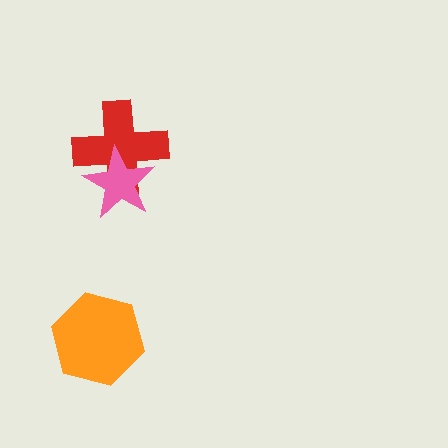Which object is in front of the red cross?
The pink star is in front of the red cross.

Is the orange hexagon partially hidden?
No, no other shape covers it.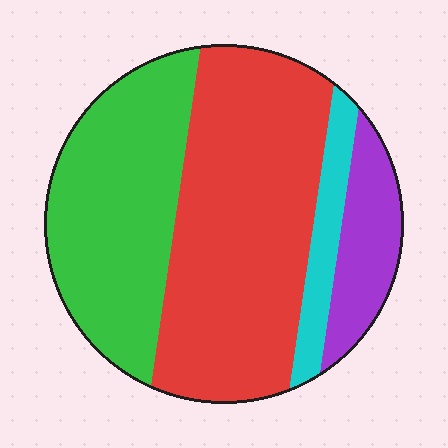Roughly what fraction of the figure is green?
Green takes up about one third (1/3) of the figure.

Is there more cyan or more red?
Red.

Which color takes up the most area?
Red, at roughly 45%.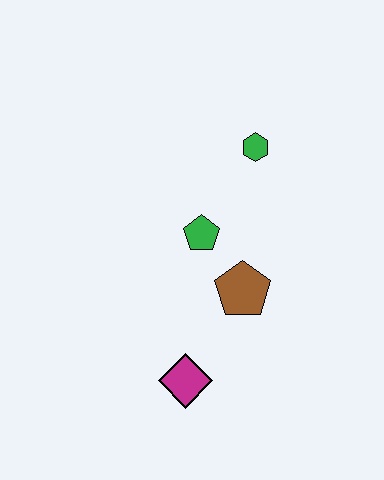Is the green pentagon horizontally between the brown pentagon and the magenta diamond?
Yes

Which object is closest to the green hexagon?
The green pentagon is closest to the green hexagon.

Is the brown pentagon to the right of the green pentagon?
Yes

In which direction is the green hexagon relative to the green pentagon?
The green hexagon is above the green pentagon.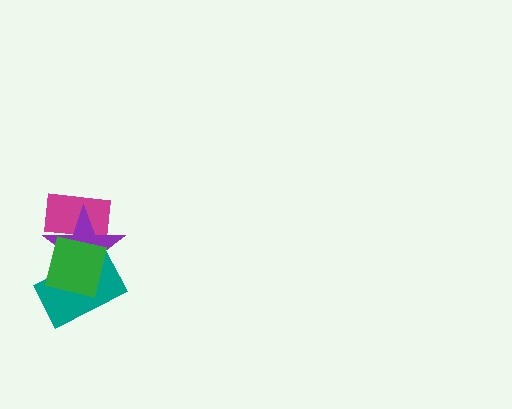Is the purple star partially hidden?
Yes, it is partially covered by another shape.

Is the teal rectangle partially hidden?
Yes, it is partially covered by another shape.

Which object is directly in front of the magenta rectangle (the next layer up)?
The purple star is directly in front of the magenta rectangle.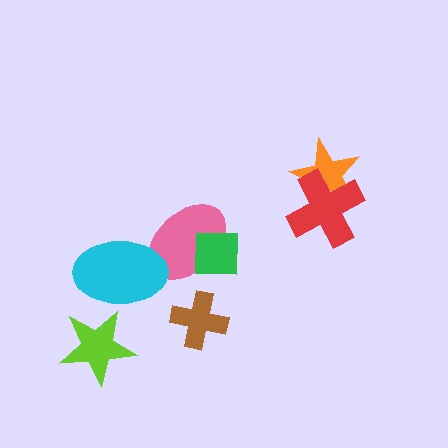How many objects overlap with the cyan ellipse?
2 objects overlap with the cyan ellipse.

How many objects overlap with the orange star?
1 object overlaps with the orange star.